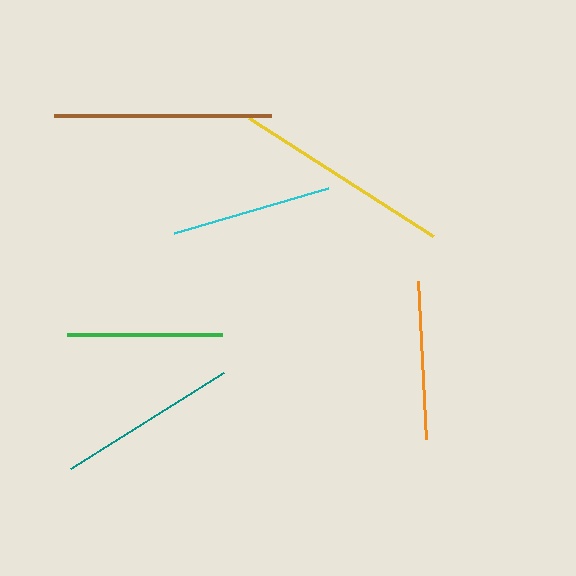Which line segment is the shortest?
The green line is the shortest at approximately 155 pixels.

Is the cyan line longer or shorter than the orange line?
The cyan line is longer than the orange line.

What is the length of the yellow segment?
The yellow segment is approximately 218 pixels long.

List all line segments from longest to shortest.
From longest to shortest: yellow, brown, teal, cyan, orange, green.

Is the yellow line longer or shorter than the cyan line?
The yellow line is longer than the cyan line.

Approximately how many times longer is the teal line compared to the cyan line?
The teal line is approximately 1.1 times the length of the cyan line.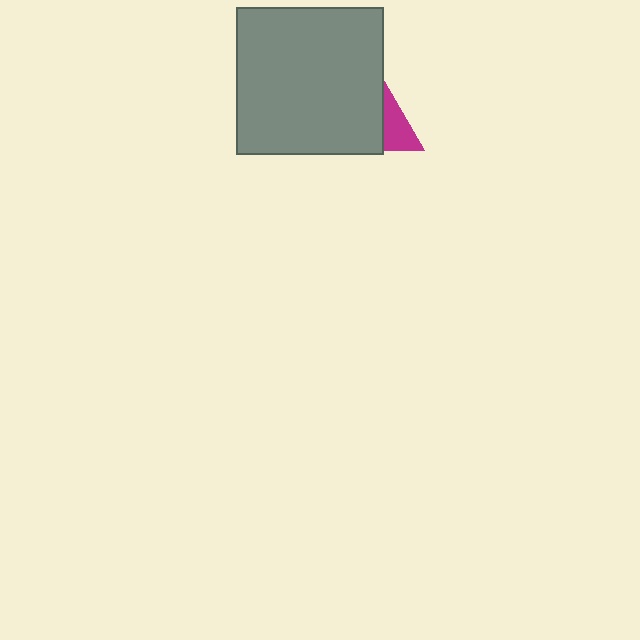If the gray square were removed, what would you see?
You would see the complete magenta triangle.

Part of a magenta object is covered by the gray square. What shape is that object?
It is a triangle.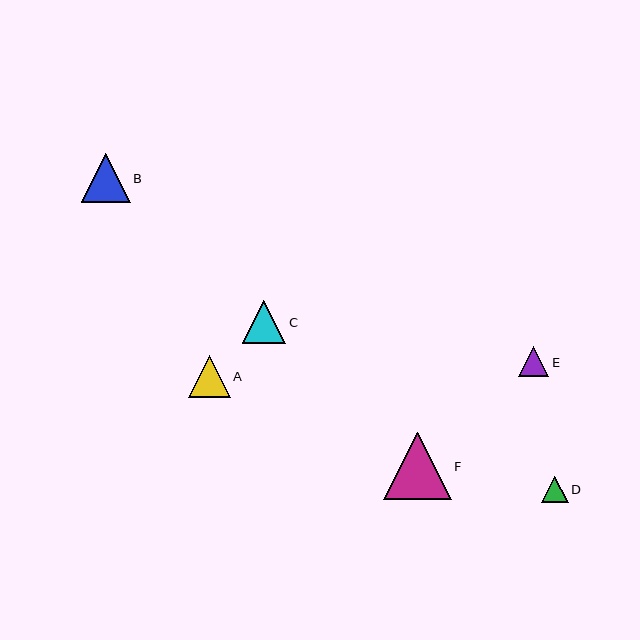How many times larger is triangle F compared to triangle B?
Triangle F is approximately 1.4 times the size of triangle B.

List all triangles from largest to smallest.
From largest to smallest: F, B, C, A, E, D.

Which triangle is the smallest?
Triangle D is the smallest with a size of approximately 26 pixels.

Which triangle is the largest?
Triangle F is the largest with a size of approximately 67 pixels.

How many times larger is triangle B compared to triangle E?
Triangle B is approximately 1.6 times the size of triangle E.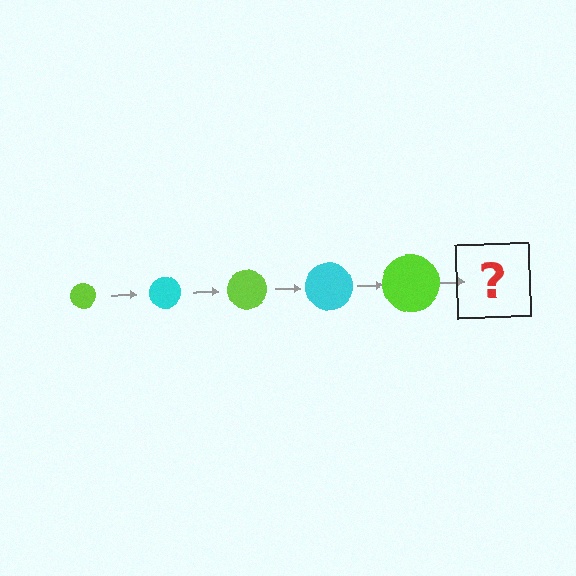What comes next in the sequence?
The next element should be a cyan circle, larger than the previous one.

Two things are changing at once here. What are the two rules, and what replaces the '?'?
The two rules are that the circle grows larger each step and the color cycles through lime and cyan. The '?' should be a cyan circle, larger than the previous one.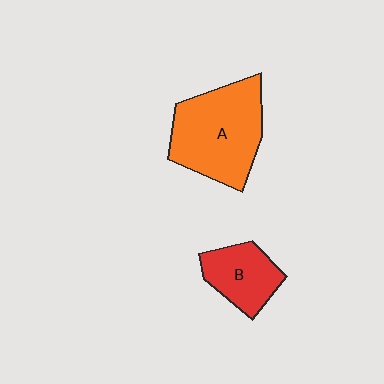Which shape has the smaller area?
Shape B (red).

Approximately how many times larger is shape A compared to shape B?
Approximately 1.9 times.